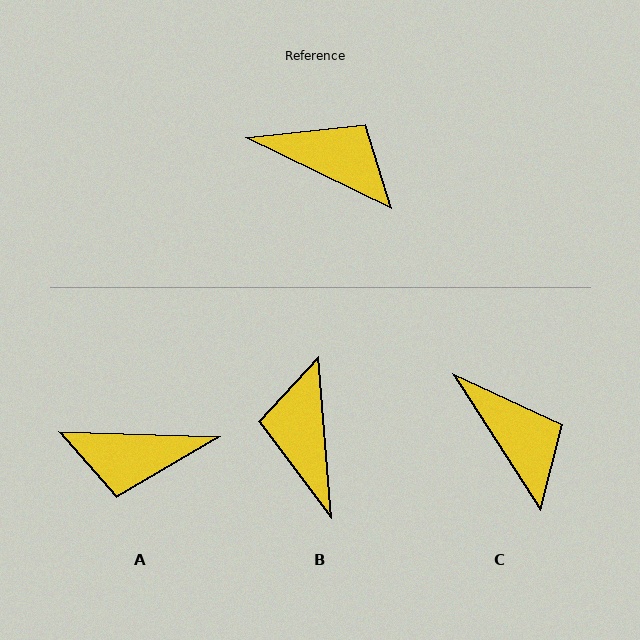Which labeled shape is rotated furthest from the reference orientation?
A, about 156 degrees away.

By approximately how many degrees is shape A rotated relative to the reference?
Approximately 156 degrees clockwise.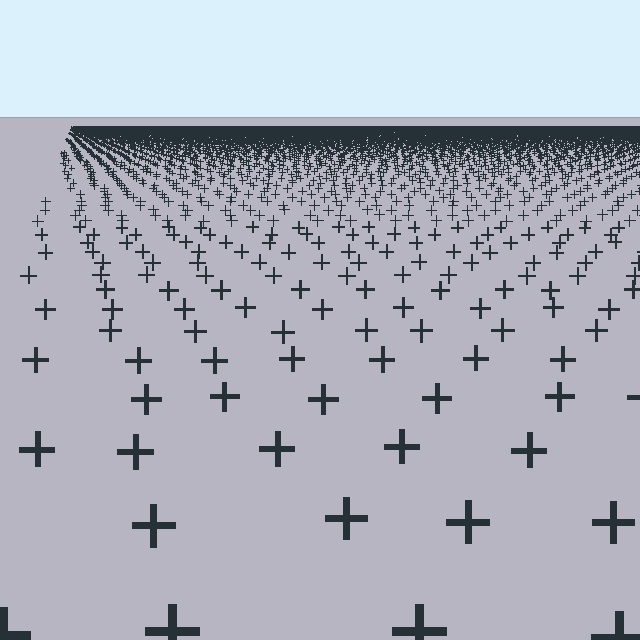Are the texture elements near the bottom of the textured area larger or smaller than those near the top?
Larger. Near the bottom, elements are closer to the viewer and appear at a bigger on-screen size.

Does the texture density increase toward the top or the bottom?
Density increases toward the top.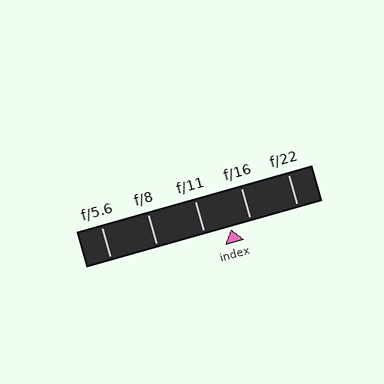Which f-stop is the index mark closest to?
The index mark is closest to f/16.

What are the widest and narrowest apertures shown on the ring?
The widest aperture shown is f/5.6 and the narrowest is f/22.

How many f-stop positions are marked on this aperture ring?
There are 5 f-stop positions marked.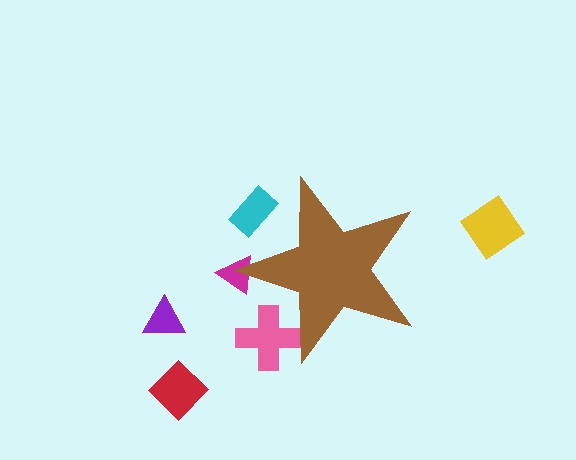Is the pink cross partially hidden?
Yes, the pink cross is partially hidden behind the brown star.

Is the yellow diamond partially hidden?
No, the yellow diamond is fully visible.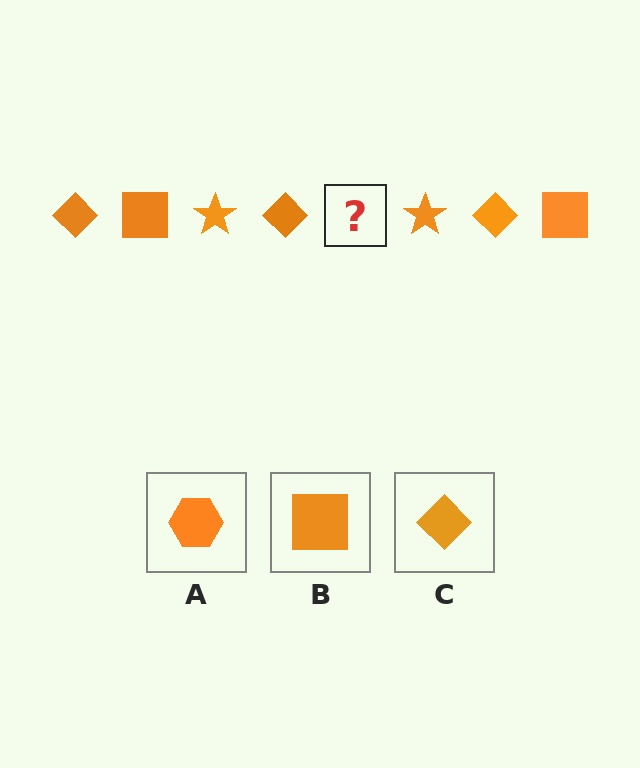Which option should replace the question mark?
Option B.